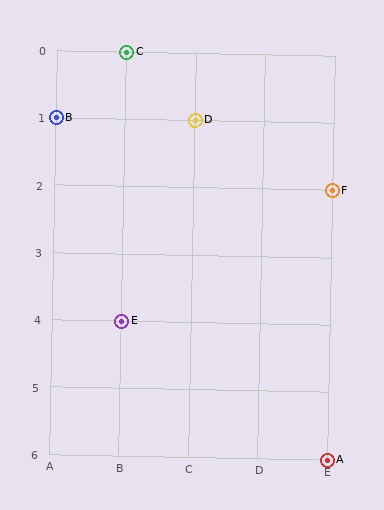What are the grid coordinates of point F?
Point F is at grid coordinates (E, 2).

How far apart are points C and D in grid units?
Points C and D are 1 column and 1 row apart (about 1.4 grid units diagonally).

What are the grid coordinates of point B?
Point B is at grid coordinates (A, 1).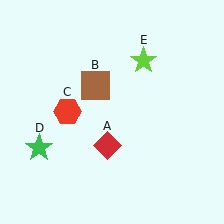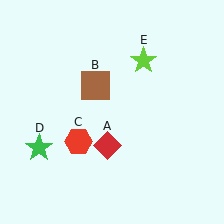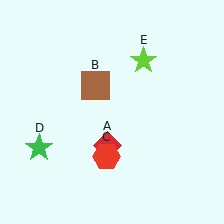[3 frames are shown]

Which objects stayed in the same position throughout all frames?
Red diamond (object A) and brown square (object B) and green star (object D) and lime star (object E) remained stationary.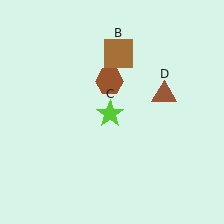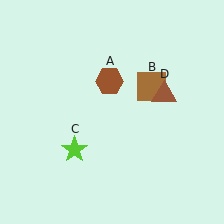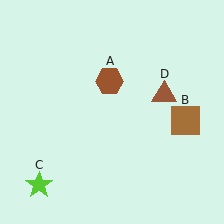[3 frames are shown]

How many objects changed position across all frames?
2 objects changed position: brown square (object B), lime star (object C).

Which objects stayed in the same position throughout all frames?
Brown hexagon (object A) and brown triangle (object D) remained stationary.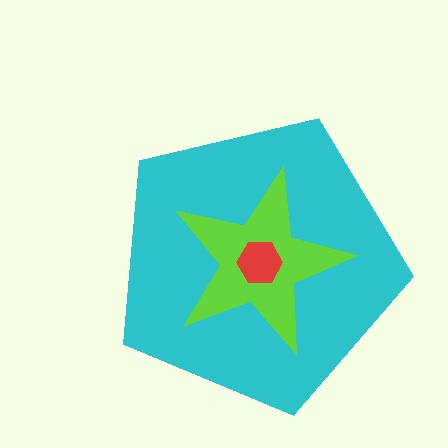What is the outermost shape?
The cyan pentagon.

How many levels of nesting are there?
3.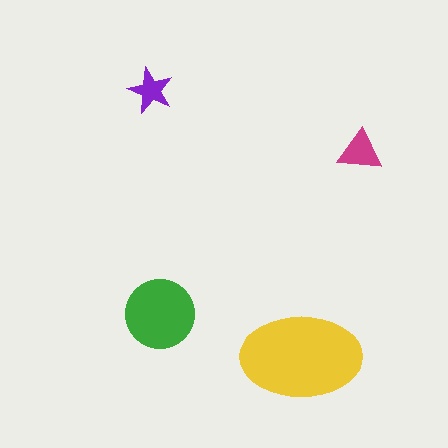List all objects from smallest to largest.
The purple star, the magenta triangle, the green circle, the yellow ellipse.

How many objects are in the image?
There are 4 objects in the image.